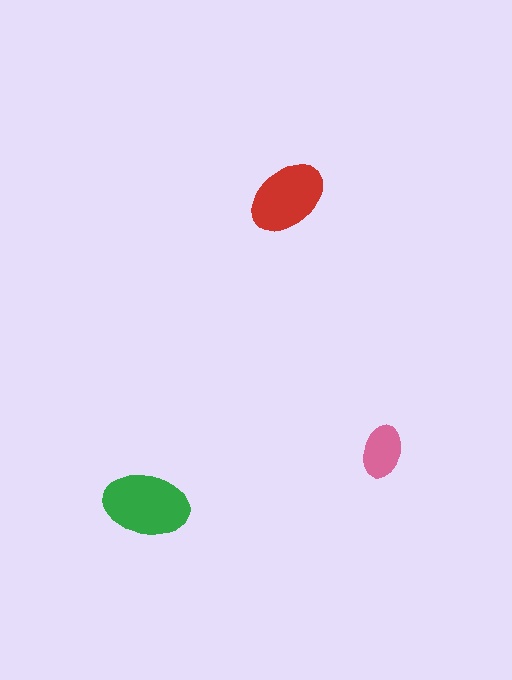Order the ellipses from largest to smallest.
the green one, the red one, the pink one.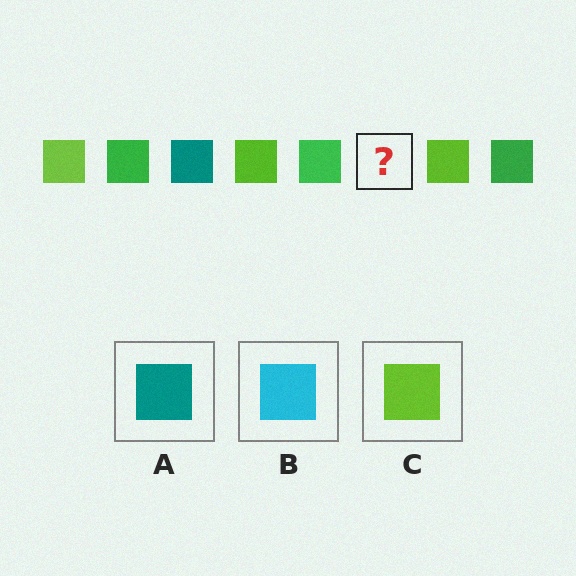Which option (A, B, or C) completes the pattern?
A.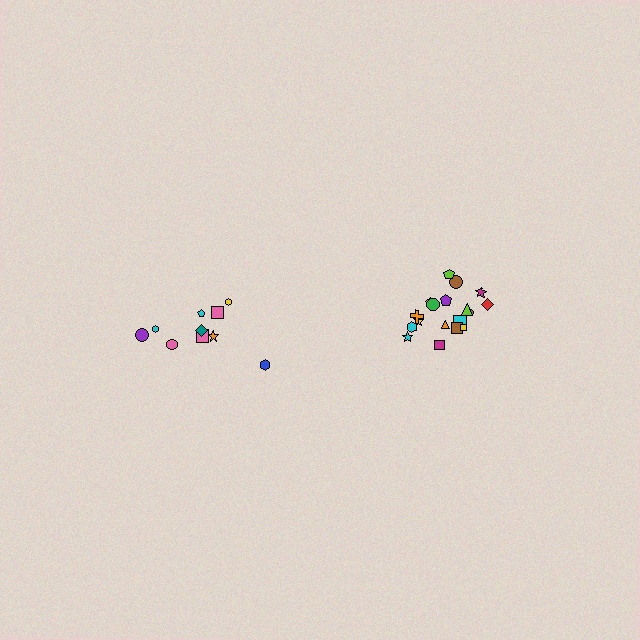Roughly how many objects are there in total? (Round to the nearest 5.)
Roughly 30 objects in total.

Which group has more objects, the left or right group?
The right group.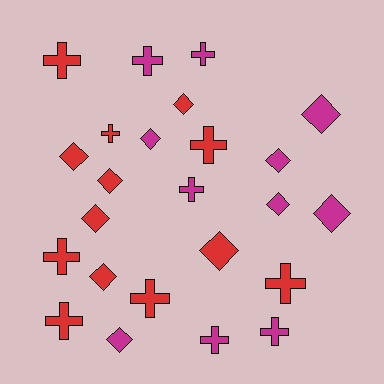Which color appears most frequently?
Red, with 13 objects.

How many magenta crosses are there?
There are 5 magenta crosses.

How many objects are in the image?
There are 24 objects.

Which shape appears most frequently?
Cross, with 12 objects.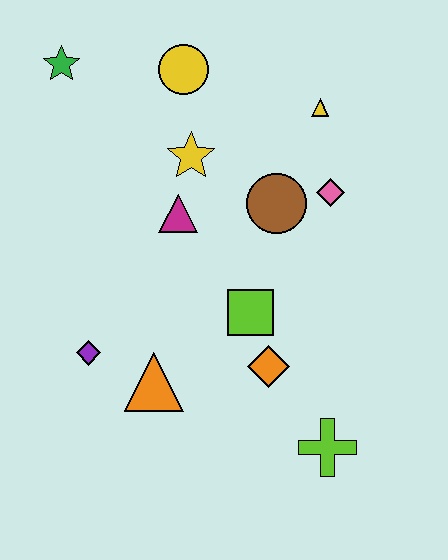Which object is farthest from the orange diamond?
The green star is farthest from the orange diamond.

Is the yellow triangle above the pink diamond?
Yes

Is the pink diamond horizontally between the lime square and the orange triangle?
No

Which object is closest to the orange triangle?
The purple diamond is closest to the orange triangle.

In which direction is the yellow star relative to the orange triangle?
The yellow star is above the orange triangle.